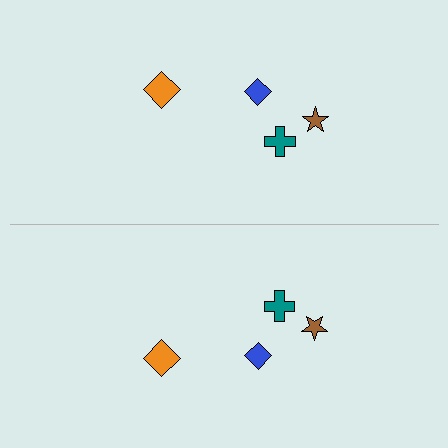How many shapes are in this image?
There are 8 shapes in this image.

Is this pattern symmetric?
Yes, this pattern has bilateral (reflection) symmetry.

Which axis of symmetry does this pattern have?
The pattern has a horizontal axis of symmetry running through the center of the image.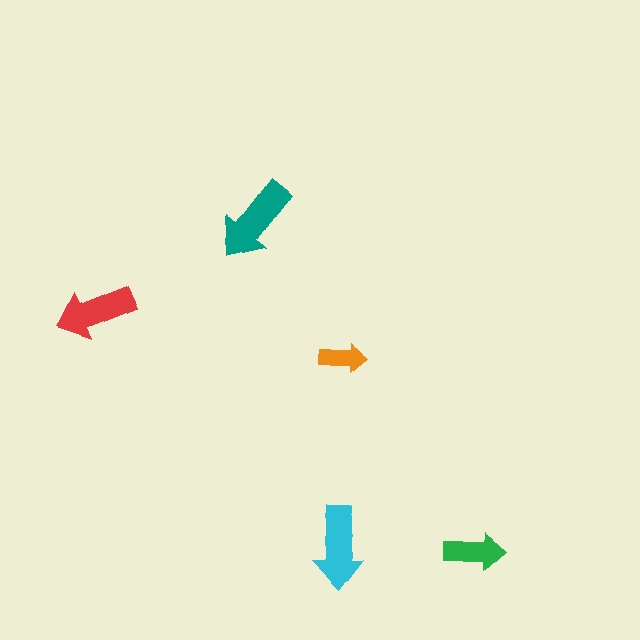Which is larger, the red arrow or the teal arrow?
The teal one.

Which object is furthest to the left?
The red arrow is leftmost.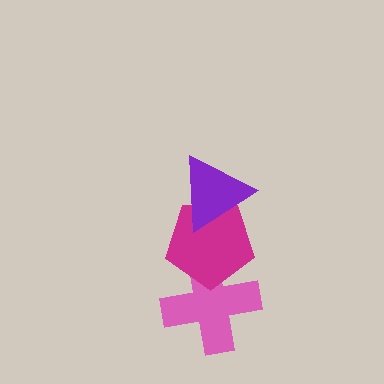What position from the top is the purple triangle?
The purple triangle is 1st from the top.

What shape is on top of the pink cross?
The magenta pentagon is on top of the pink cross.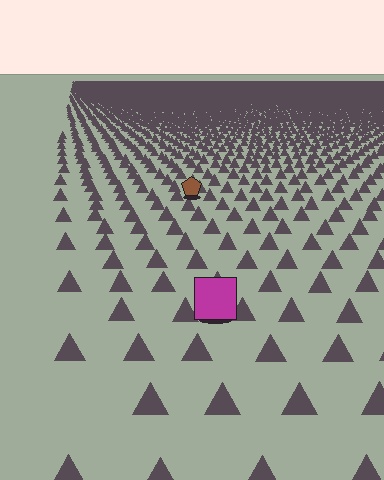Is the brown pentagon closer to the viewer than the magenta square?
No. The magenta square is closer — you can tell from the texture gradient: the ground texture is coarser near it.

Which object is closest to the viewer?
The magenta square is closest. The texture marks near it are larger and more spread out.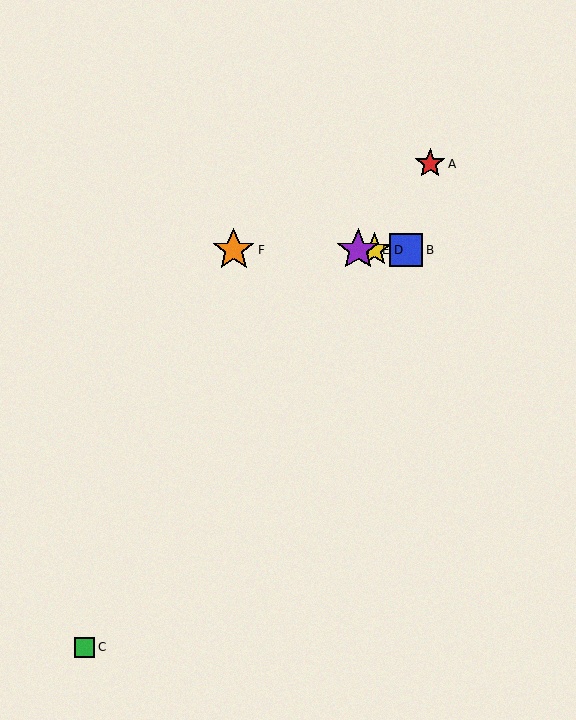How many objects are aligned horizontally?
4 objects (B, D, E, F) are aligned horizontally.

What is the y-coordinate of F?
Object F is at y≈250.